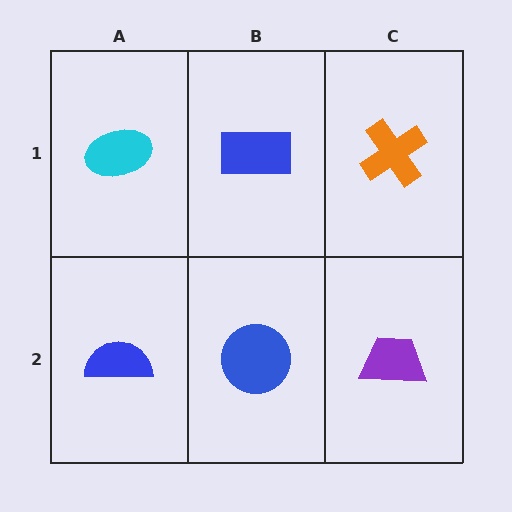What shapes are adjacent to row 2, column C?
An orange cross (row 1, column C), a blue circle (row 2, column B).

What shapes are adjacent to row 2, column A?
A cyan ellipse (row 1, column A), a blue circle (row 2, column B).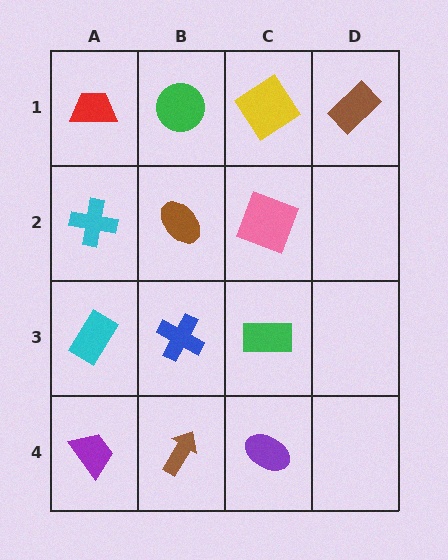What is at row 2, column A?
A cyan cross.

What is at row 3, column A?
A cyan rectangle.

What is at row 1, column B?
A green circle.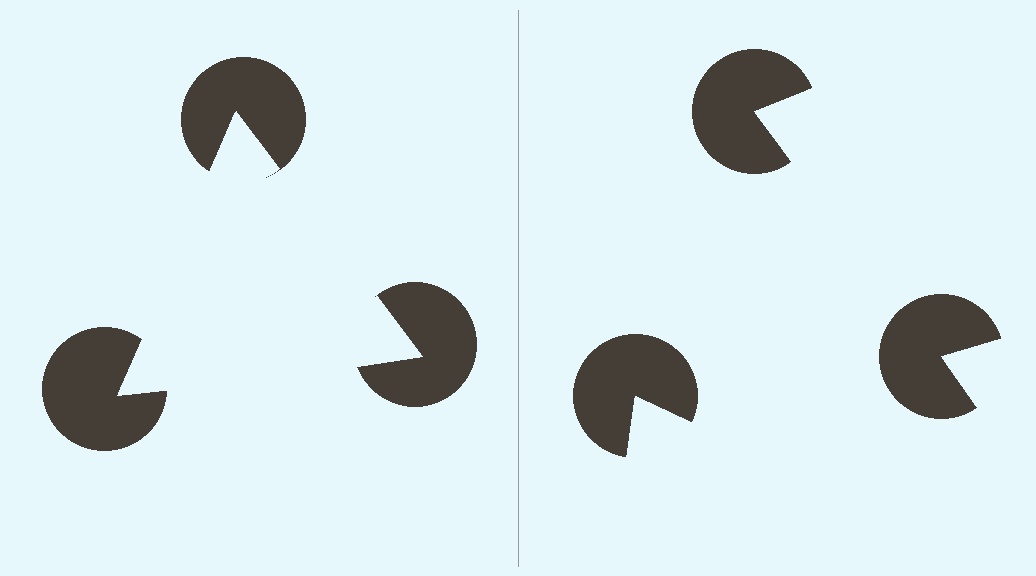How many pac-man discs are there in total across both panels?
6 — 3 on each side.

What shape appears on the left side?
An illusory triangle.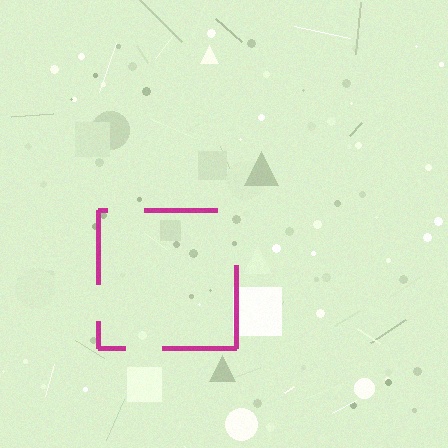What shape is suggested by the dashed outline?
The dashed outline suggests a square.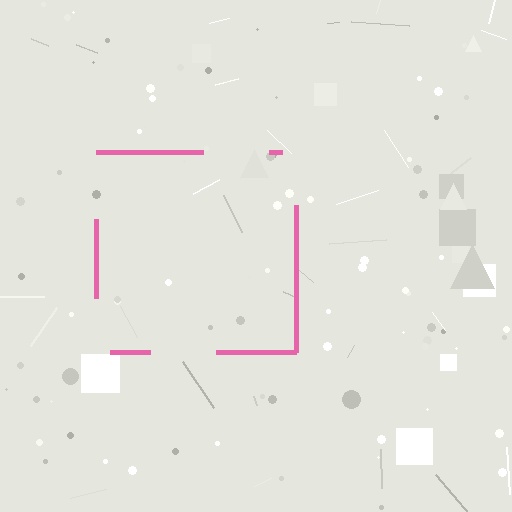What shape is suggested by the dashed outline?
The dashed outline suggests a square.